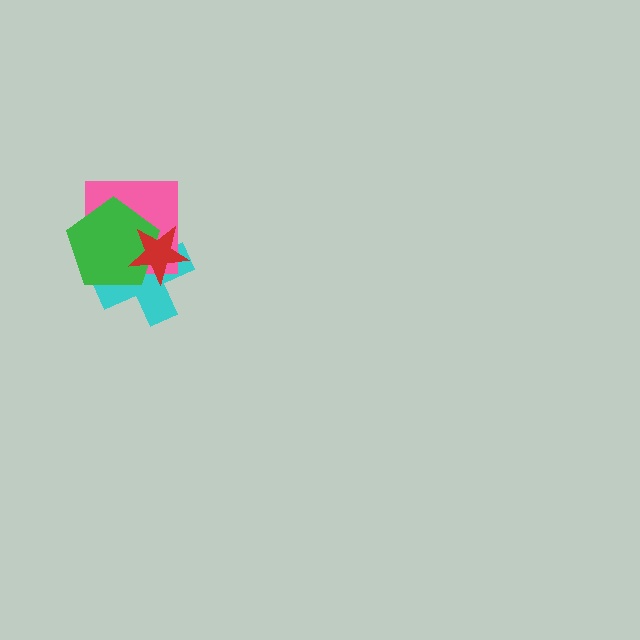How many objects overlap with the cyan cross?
3 objects overlap with the cyan cross.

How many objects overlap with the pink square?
3 objects overlap with the pink square.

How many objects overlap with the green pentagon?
3 objects overlap with the green pentagon.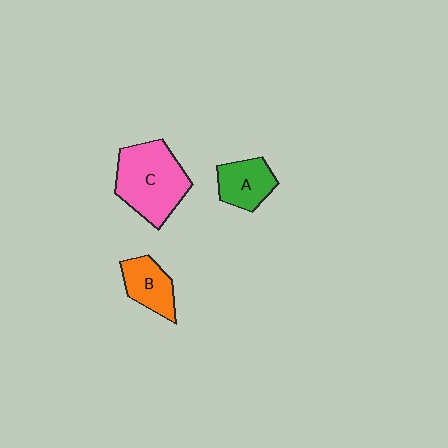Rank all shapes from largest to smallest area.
From largest to smallest: C (pink), A (green), B (orange).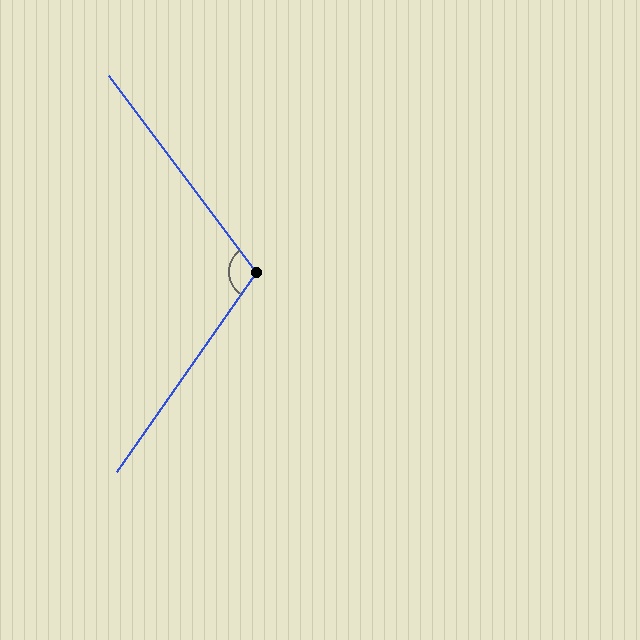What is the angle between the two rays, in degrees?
Approximately 108 degrees.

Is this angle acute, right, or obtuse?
It is obtuse.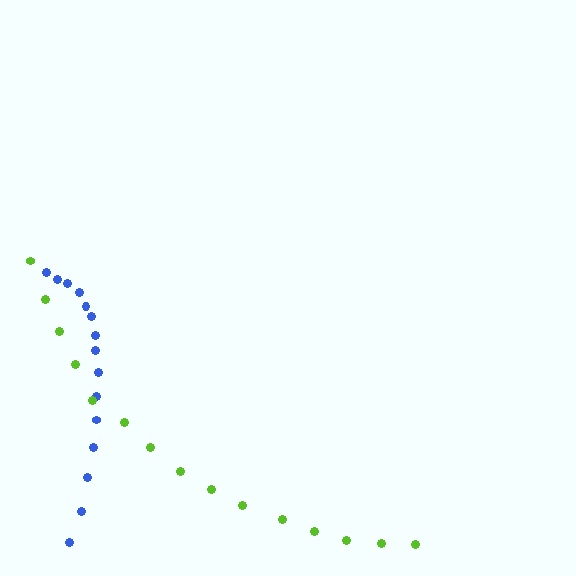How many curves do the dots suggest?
There are 2 distinct paths.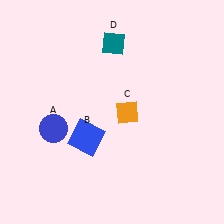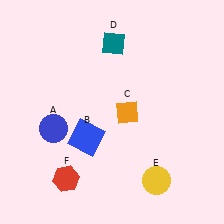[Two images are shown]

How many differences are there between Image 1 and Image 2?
There are 2 differences between the two images.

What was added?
A yellow circle (E), a red hexagon (F) were added in Image 2.